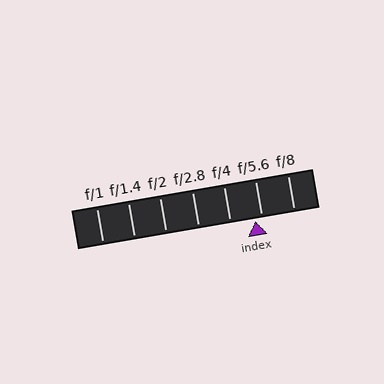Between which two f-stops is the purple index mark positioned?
The index mark is between f/4 and f/5.6.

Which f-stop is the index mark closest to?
The index mark is closest to f/5.6.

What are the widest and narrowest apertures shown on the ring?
The widest aperture shown is f/1 and the narrowest is f/8.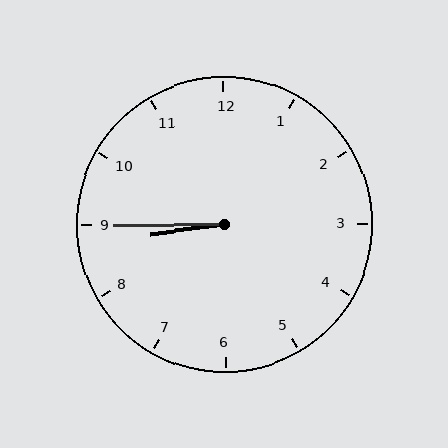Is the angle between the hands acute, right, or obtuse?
It is acute.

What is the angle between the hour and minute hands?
Approximately 8 degrees.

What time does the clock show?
8:45.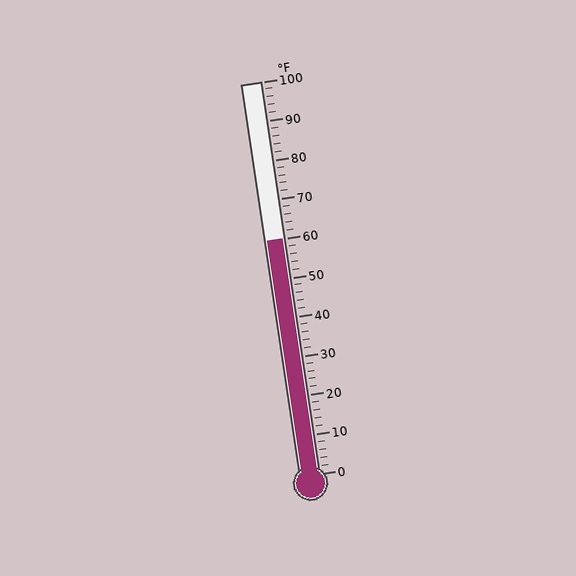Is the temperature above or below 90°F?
The temperature is below 90°F.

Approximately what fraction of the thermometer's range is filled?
The thermometer is filled to approximately 60% of its range.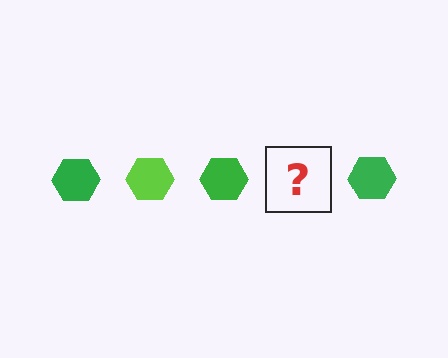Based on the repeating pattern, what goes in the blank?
The blank should be a lime hexagon.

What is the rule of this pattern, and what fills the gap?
The rule is that the pattern cycles through green, lime hexagons. The gap should be filled with a lime hexagon.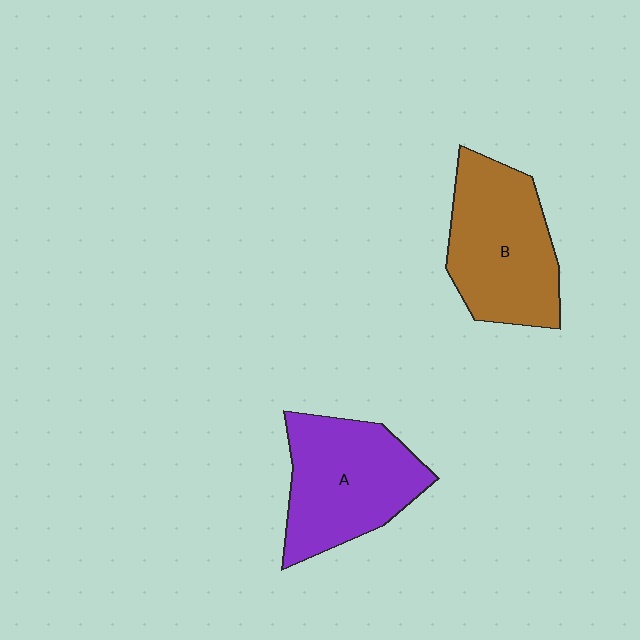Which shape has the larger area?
Shape B (brown).